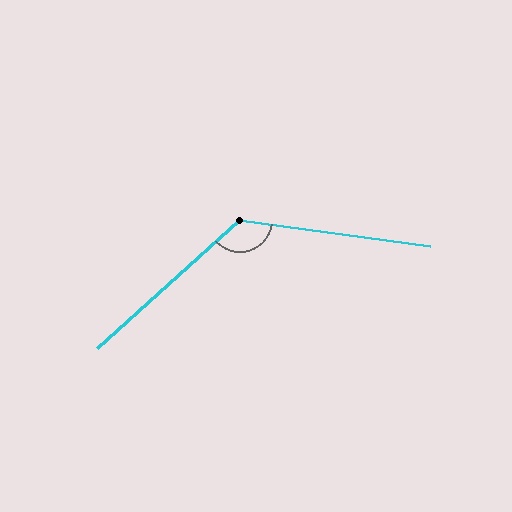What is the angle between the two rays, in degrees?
Approximately 130 degrees.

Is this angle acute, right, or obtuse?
It is obtuse.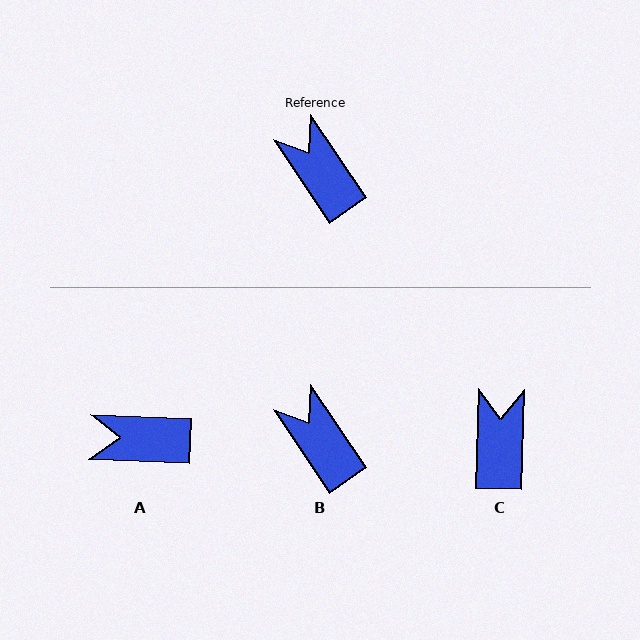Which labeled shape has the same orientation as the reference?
B.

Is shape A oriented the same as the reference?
No, it is off by about 54 degrees.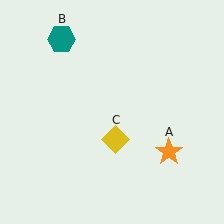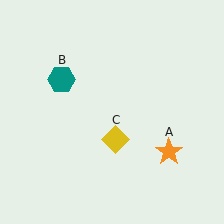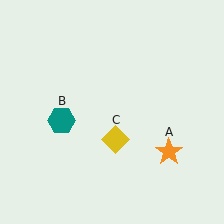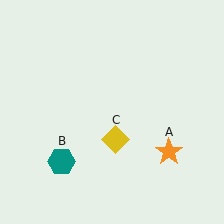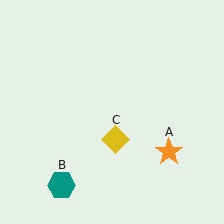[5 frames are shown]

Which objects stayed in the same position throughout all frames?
Orange star (object A) and yellow diamond (object C) remained stationary.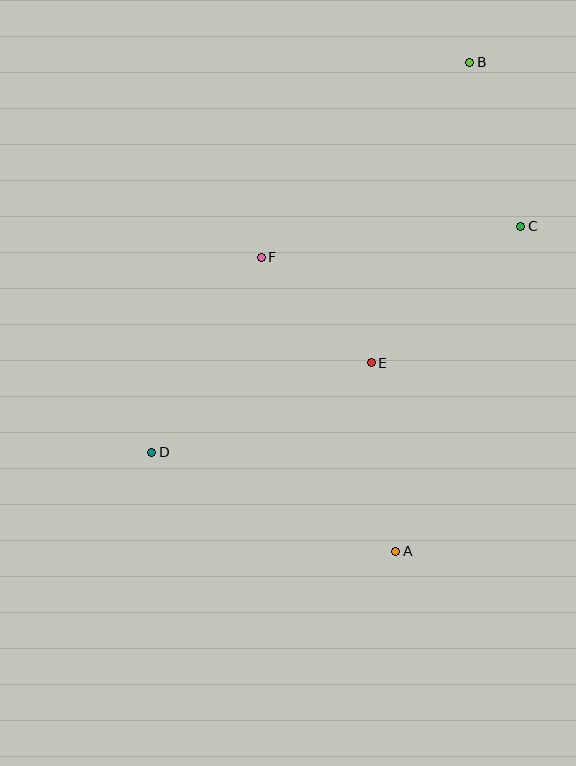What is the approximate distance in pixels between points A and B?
The distance between A and B is approximately 495 pixels.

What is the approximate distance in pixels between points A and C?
The distance between A and C is approximately 348 pixels.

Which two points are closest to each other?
Points E and F are closest to each other.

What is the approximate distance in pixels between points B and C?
The distance between B and C is approximately 172 pixels.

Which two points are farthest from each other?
Points B and D are farthest from each other.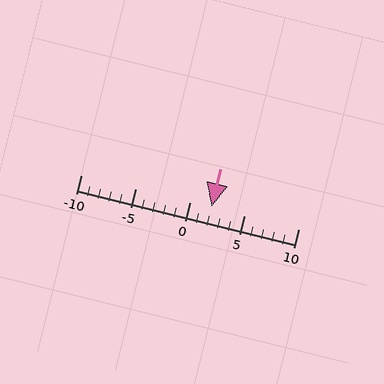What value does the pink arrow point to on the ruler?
The pink arrow points to approximately 2.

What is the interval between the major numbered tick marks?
The major tick marks are spaced 5 units apart.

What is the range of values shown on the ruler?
The ruler shows values from -10 to 10.